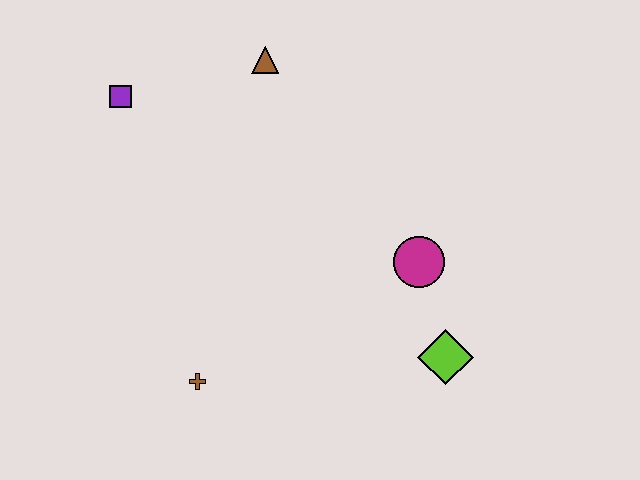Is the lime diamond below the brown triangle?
Yes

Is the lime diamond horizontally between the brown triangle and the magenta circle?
No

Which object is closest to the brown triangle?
The purple square is closest to the brown triangle.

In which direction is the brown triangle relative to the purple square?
The brown triangle is to the right of the purple square.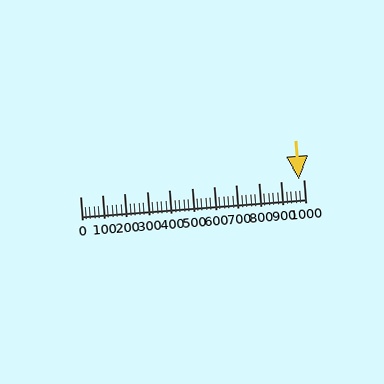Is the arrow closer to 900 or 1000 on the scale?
The arrow is closer to 1000.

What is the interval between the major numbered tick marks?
The major tick marks are spaced 100 units apart.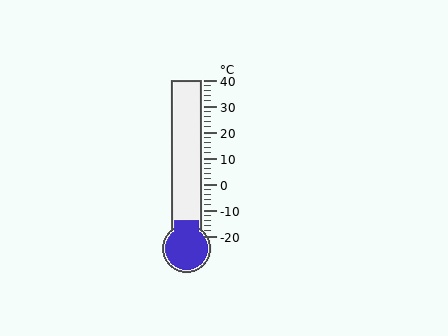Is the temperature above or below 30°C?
The temperature is below 30°C.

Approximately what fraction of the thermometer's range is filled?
The thermometer is filled to approximately 10% of its range.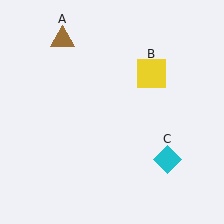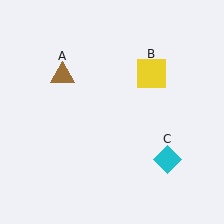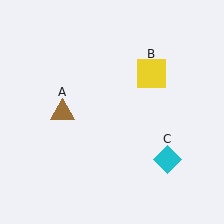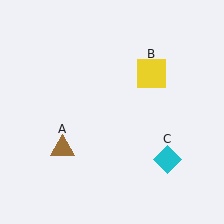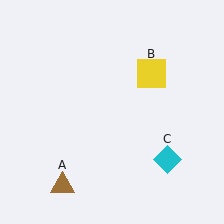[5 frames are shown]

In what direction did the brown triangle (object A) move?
The brown triangle (object A) moved down.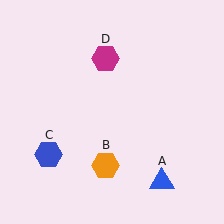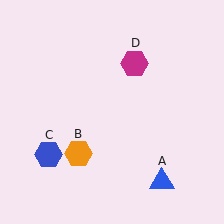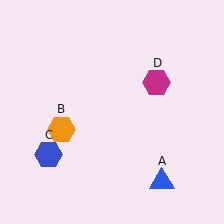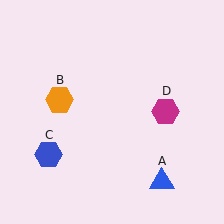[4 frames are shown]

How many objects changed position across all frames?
2 objects changed position: orange hexagon (object B), magenta hexagon (object D).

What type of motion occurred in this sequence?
The orange hexagon (object B), magenta hexagon (object D) rotated clockwise around the center of the scene.